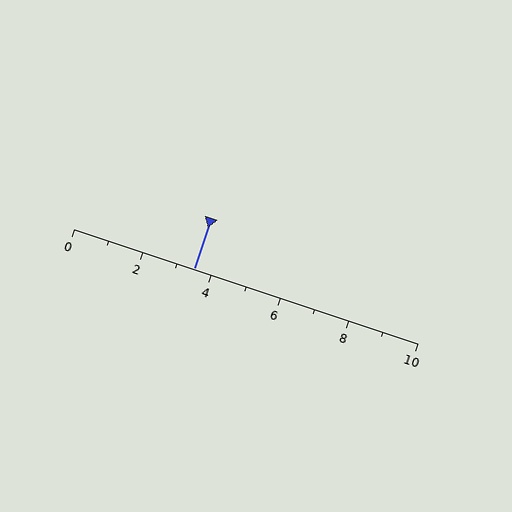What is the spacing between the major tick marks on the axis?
The major ticks are spaced 2 apart.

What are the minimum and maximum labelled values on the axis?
The axis runs from 0 to 10.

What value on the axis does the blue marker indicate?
The marker indicates approximately 3.5.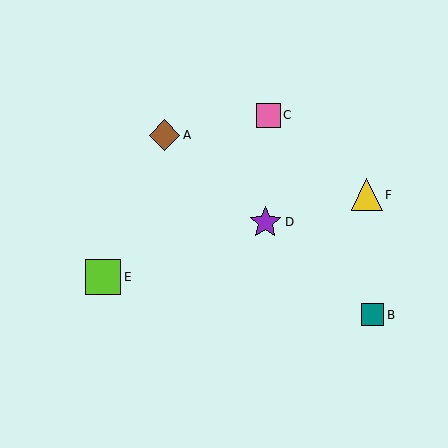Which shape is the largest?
The lime square (labeled E) is the largest.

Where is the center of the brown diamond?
The center of the brown diamond is at (164, 135).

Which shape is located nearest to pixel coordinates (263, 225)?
The purple star (labeled D) at (265, 222) is nearest to that location.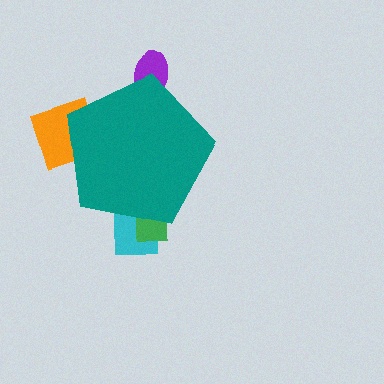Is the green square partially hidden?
Yes, the green square is partially hidden behind the teal pentagon.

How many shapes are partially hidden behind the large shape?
4 shapes are partially hidden.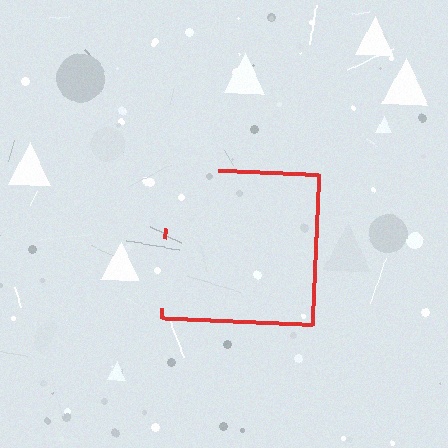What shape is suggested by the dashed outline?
The dashed outline suggests a square.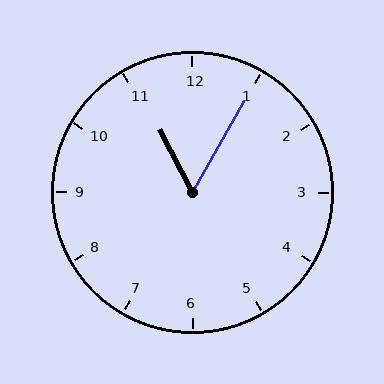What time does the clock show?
11:05.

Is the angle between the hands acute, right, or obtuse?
It is acute.